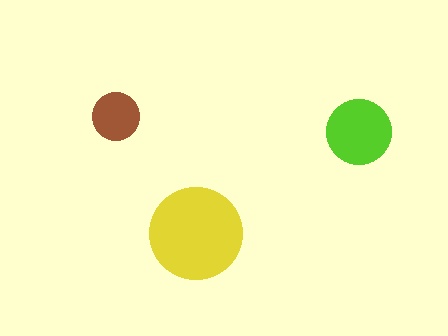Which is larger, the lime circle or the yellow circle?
The yellow one.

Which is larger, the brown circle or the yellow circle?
The yellow one.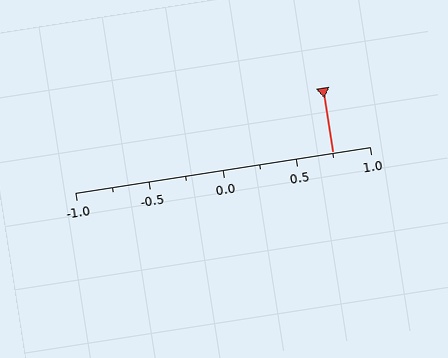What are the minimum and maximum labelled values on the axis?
The axis runs from -1.0 to 1.0.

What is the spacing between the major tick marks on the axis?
The major ticks are spaced 0.5 apart.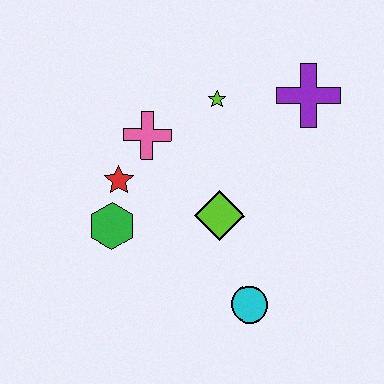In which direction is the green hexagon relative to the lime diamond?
The green hexagon is to the left of the lime diamond.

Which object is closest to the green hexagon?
The red star is closest to the green hexagon.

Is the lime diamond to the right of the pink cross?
Yes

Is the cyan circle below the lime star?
Yes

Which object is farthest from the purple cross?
The green hexagon is farthest from the purple cross.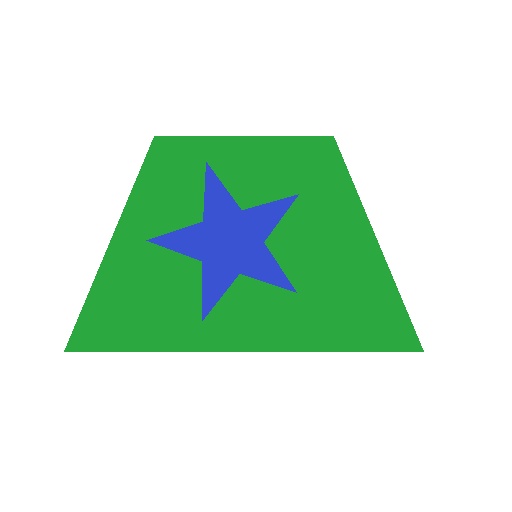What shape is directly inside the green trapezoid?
The blue star.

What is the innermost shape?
The blue star.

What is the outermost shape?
The green trapezoid.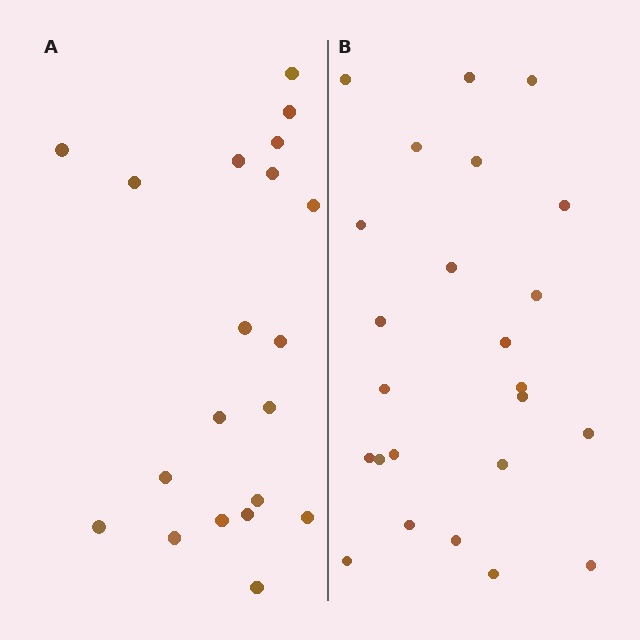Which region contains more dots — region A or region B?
Region B (the right region) has more dots.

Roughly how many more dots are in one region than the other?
Region B has about 4 more dots than region A.